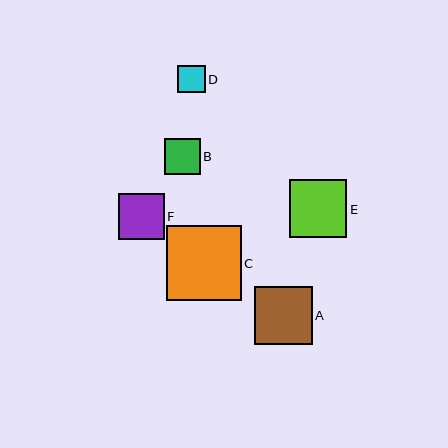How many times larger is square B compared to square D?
Square B is approximately 1.3 times the size of square D.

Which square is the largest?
Square C is the largest with a size of approximately 75 pixels.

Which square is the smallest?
Square D is the smallest with a size of approximately 28 pixels.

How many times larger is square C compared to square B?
Square C is approximately 2.1 times the size of square B.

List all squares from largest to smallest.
From largest to smallest: C, E, A, F, B, D.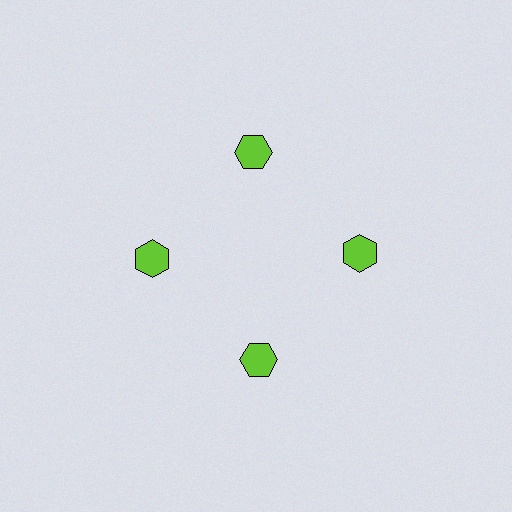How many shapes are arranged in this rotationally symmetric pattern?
There are 4 shapes, arranged in 4 groups of 1.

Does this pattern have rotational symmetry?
Yes, this pattern has 4-fold rotational symmetry. It looks the same after rotating 90 degrees around the center.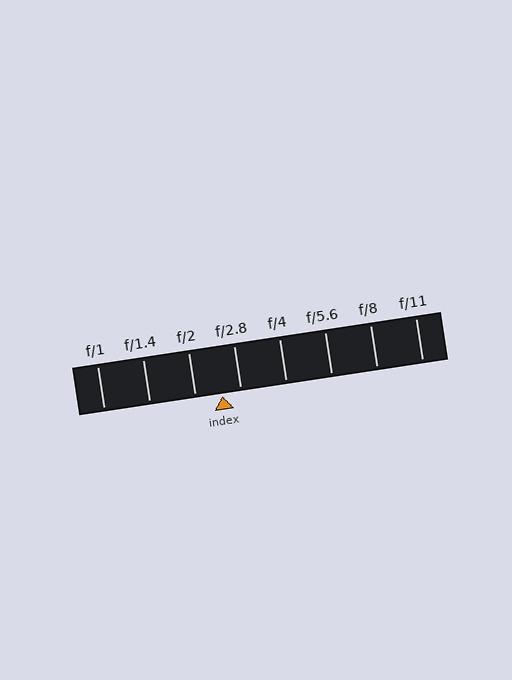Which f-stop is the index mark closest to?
The index mark is closest to f/2.8.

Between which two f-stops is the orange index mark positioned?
The index mark is between f/2 and f/2.8.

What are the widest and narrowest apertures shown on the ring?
The widest aperture shown is f/1 and the narrowest is f/11.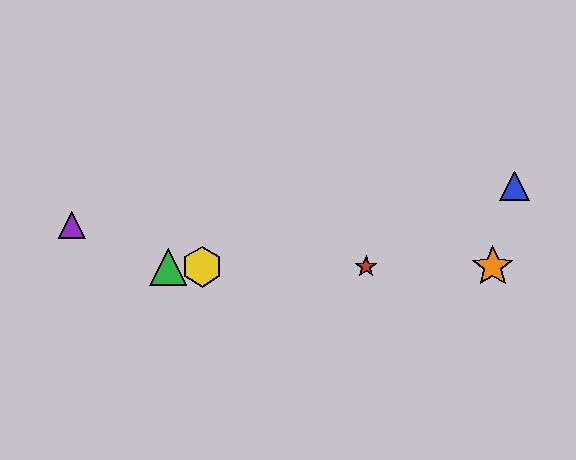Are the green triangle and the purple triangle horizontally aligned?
No, the green triangle is at y≈267 and the purple triangle is at y≈225.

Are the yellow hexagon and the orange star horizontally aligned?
Yes, both are at y≈267.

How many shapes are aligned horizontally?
4 shapes (the red star, the green triangle, the yellow hexagon, the orange star) are aligned horizontally.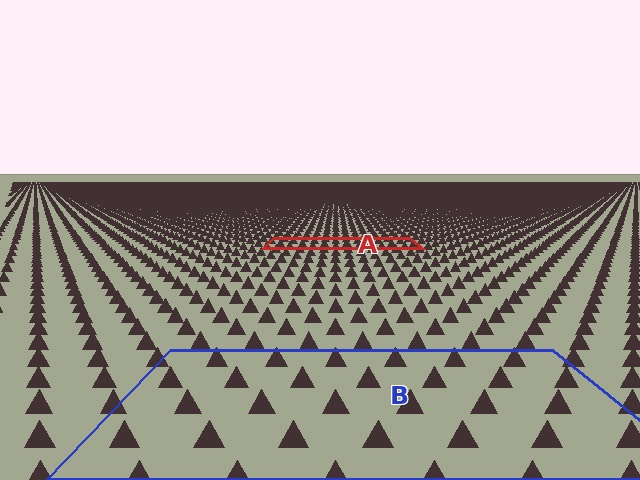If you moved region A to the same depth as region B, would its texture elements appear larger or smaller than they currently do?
They would appear larger. At a closer depth, the same texture elements are projected at a bigger on-screen size.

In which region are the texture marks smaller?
The texture marks are smaller in region A, because it is farther away.